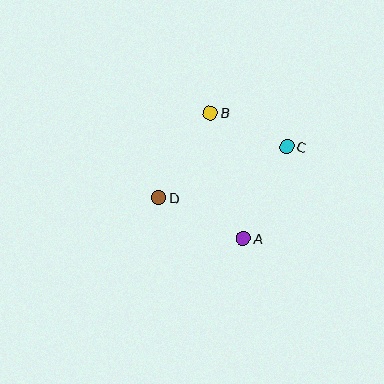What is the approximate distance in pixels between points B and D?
The distance between B and D is approximately 99 pixels.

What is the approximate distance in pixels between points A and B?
The distance between A and B is approximately 130 pixels.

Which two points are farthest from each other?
Points C and D are farthest from each other.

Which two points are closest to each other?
Points B and C are closest to each other.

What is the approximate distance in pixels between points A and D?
The distance between A and D is approximately 94 pixels.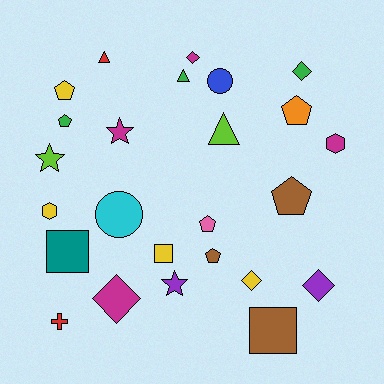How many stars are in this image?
There are 3 stars.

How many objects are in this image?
There are 25 objects.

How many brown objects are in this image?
There are 3 brown objects.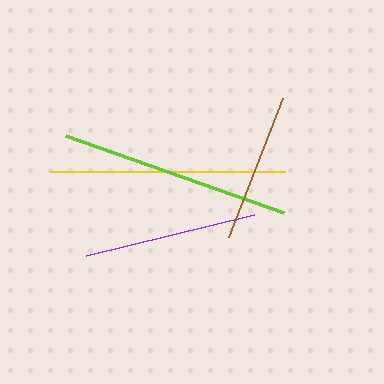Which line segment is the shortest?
The brown line is the shortest at approximately 149 pixels.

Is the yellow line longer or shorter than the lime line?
The yellow line is longer than the lime line.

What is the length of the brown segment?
The brown segment is approximately 149 pixels long.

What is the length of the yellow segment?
The yellow segment is approximately 235 pixels long.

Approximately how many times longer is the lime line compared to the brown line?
The lime line is approximately 1.5 times the length of the brown line.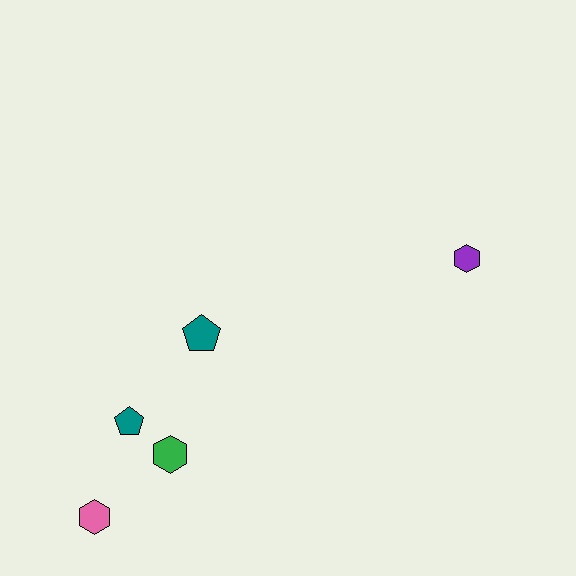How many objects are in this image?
There are 5 objects.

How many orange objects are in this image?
There are no orange objects.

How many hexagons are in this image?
There are 3 hexagons.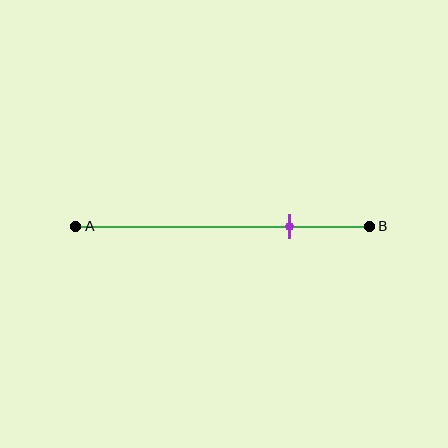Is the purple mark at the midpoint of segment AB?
No, the mark is at about 75% from A, not at the 50% midpoint.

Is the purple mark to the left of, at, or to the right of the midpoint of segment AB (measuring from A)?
The purple mark is to the right of the midpoint of segment AB.